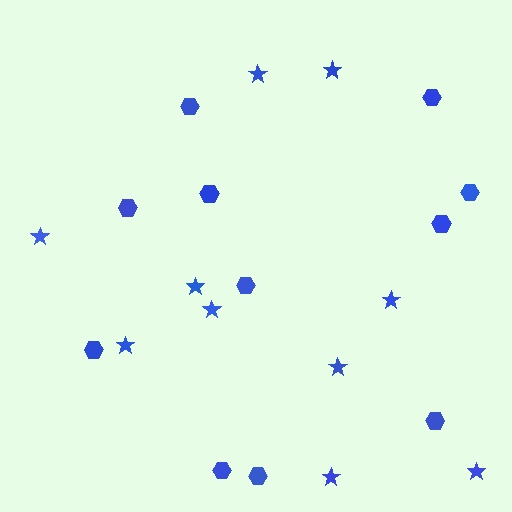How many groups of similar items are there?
There are 2 groups: one group of hexagons (11) and one group of stars (10).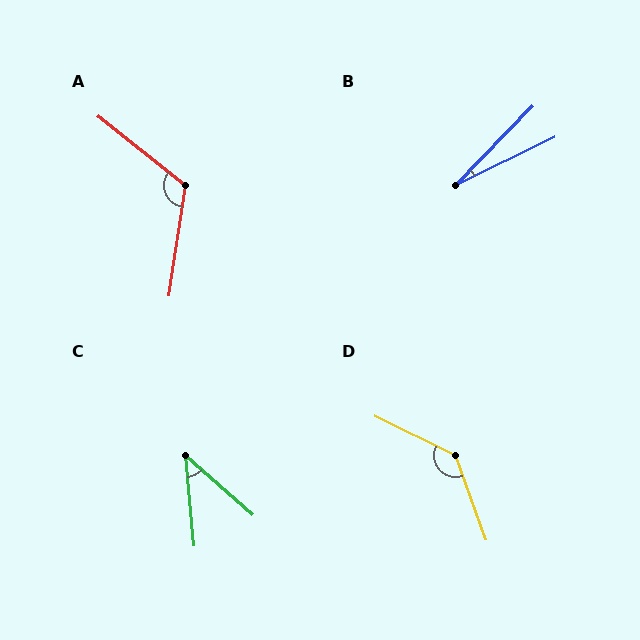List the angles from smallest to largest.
B (20°), C (43°), A (120°), D (136°).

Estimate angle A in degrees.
Approximately 120 degrees.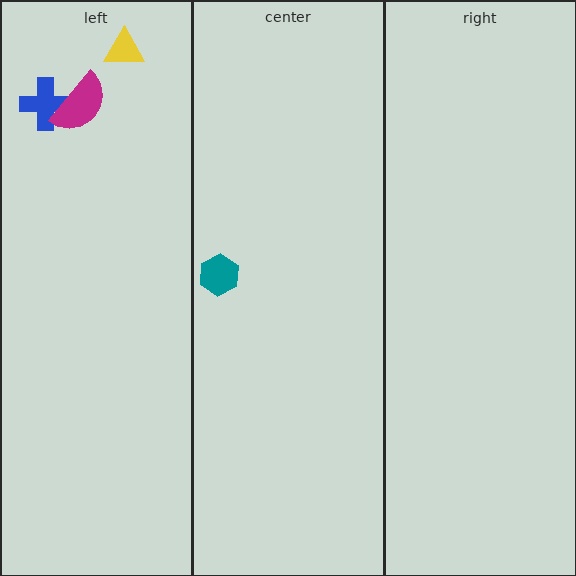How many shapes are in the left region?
3.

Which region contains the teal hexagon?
The center region.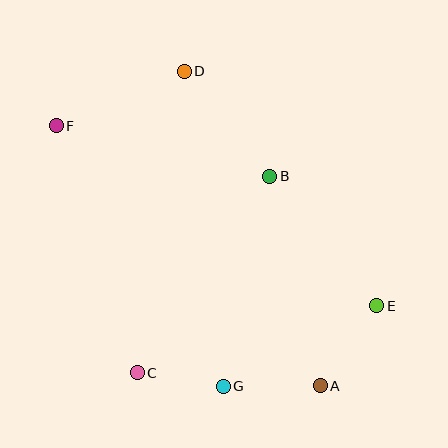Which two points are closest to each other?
Points C and G are closest to each other.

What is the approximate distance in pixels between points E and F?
The distance between E and F is approximately 368 pixels.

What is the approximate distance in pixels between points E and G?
The distance between E and G is approximately 173 pixels.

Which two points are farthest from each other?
Points A and F are farthest from each other.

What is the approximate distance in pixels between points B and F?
The distance between B and F is approximately 220 pixels.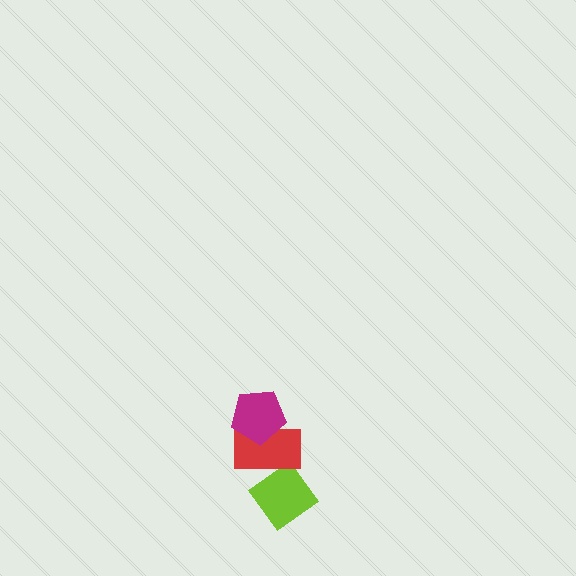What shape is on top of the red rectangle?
The magenta pentagon is on top of the red rectangle.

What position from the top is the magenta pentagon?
The magenta pentagon is 1st from the top.